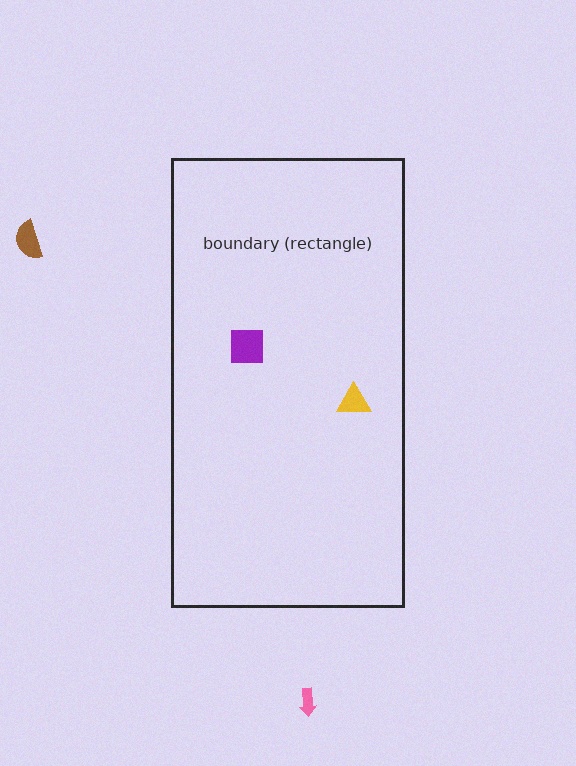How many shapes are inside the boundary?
2 inside, 2 outside.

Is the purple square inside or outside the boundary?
Inside.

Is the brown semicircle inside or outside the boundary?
Outside.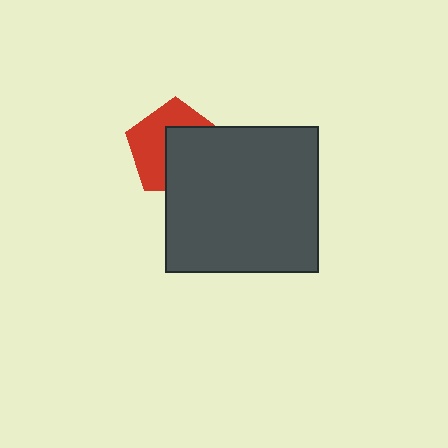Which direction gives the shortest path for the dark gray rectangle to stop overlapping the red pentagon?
Moving toward the lower-right gives the shortest separation.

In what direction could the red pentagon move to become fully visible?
The red pentagon could move toward the upper-left. That would shift it out from behind the dark gray rectangle entirely.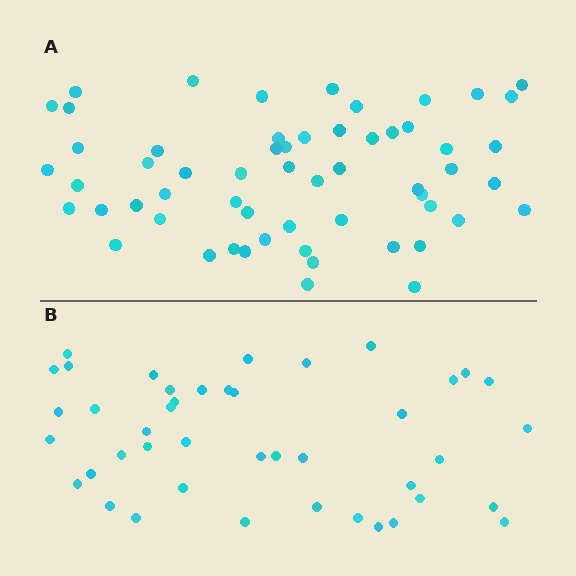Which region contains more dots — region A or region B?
Region A (the top region) has more dots.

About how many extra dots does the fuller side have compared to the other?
Region A has approximately 15 more dots than region B.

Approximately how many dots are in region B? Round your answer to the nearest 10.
About 40 dots. (The exact count is 43, which rounds to 40.)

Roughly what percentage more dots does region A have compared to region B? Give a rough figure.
About 35% more.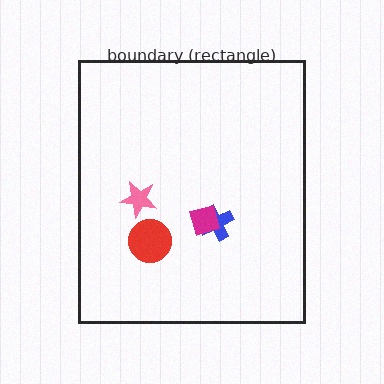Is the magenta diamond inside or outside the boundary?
Inside.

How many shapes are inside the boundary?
4 inside, 0 outside.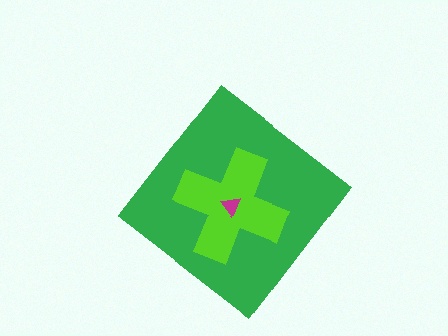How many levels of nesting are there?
3.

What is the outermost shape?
The green diamond.